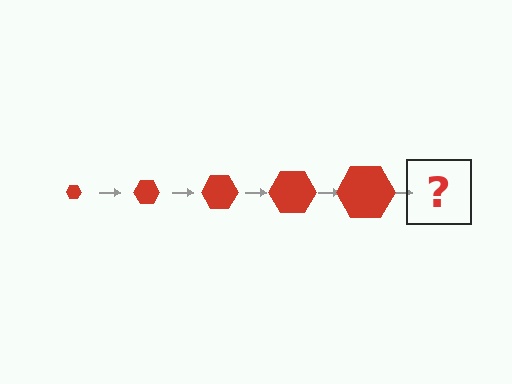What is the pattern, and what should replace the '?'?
The pattern is that the hexagon gets progressively larger each step. The '?' should be a red hexagon, larger than the previous one.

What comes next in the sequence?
The next element should be a red hexagon, larger than the previous one.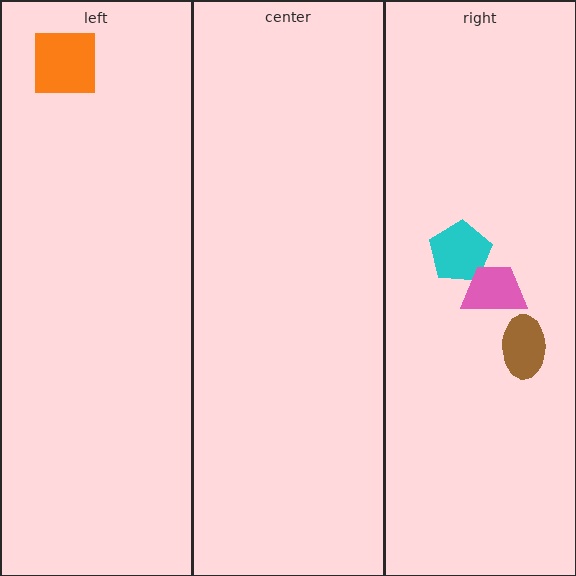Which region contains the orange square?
The left region.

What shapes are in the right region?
The brown ellipse, the cyan pentagon, the pink trapezoid.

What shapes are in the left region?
The orange square.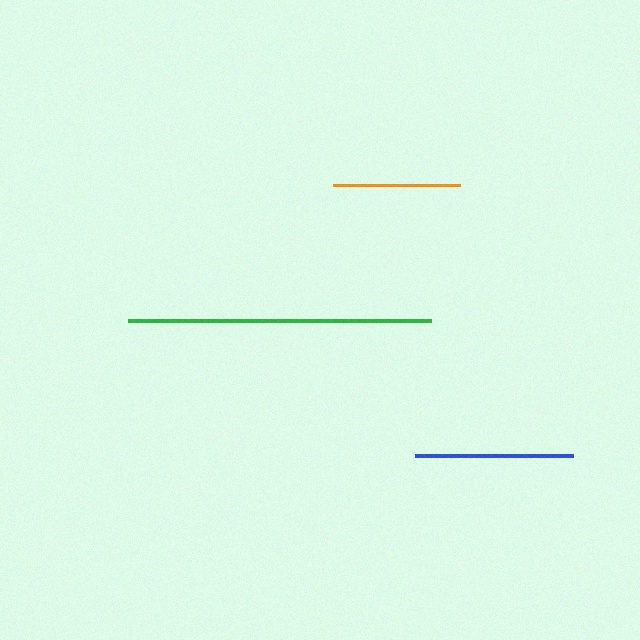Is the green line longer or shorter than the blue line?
The green line is longer than the blue line.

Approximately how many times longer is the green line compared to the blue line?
The green line is approximately 1.9 times the length of the blue line.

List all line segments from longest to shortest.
From longest to shortest: green, blue, orange.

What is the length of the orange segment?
The orange segment is approximately 128 pixels long.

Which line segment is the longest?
The green line is the longest at approximately 303 pixels.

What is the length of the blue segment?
The blue segment is approximately 158 pixels long.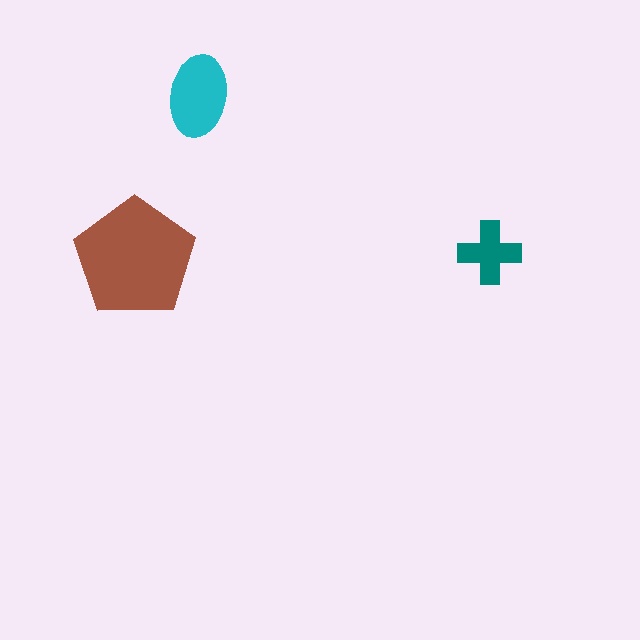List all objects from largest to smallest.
The brown pentagon, the cyan ellipse, the teal cross.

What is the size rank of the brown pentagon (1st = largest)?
1st.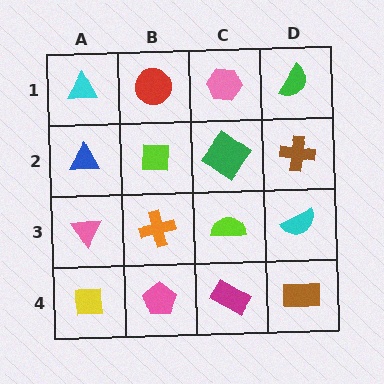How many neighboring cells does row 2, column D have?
3.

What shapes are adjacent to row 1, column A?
A blue triangle (row 2, column A), a red circle (row 1, column B).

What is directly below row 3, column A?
A yellow square.